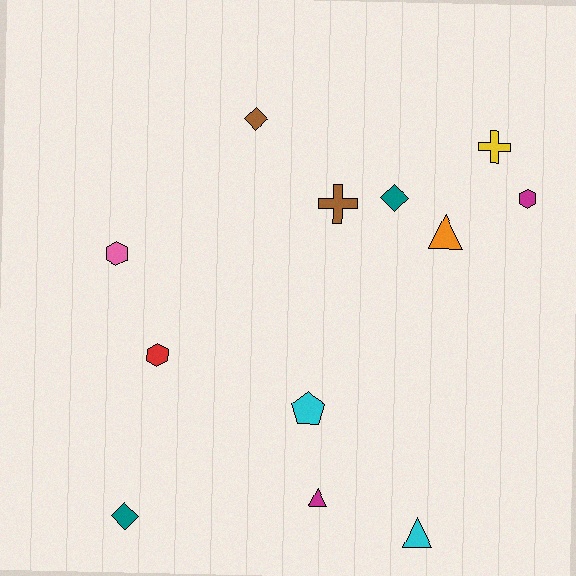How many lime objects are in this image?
There are no lime objects.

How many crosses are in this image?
There are 2 crosses.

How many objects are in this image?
There are 12 objects.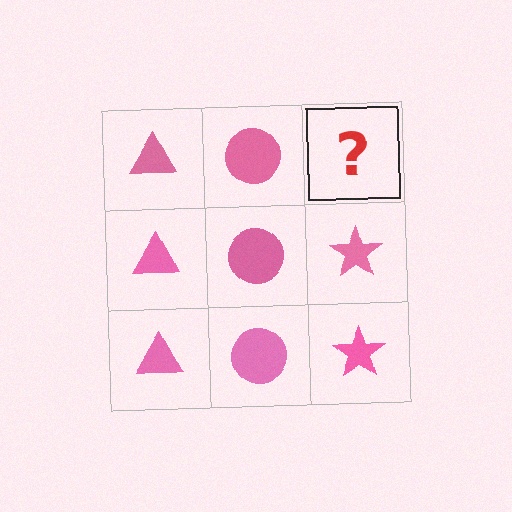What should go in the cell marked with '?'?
The missing cell should contain a pink star.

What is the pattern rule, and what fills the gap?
The rule is that each column has a consistent shape. The gap should be filled with a pink star.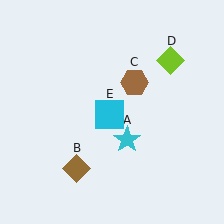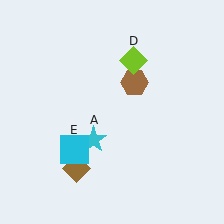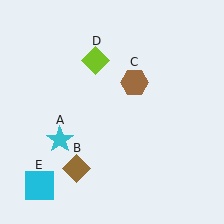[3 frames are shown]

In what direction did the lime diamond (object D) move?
The lime diamond (object D) moved left.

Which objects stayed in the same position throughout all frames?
Brown diamond (object B) and brown hexagon (object C) remained stationary.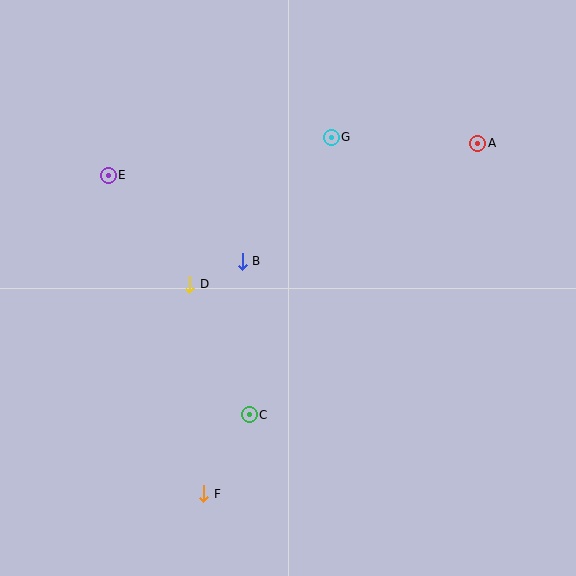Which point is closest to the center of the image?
Point B at (242, 261) is closest to the center.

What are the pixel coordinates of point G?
Point G is at (331, 137).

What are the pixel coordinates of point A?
Point A is at (478, 143).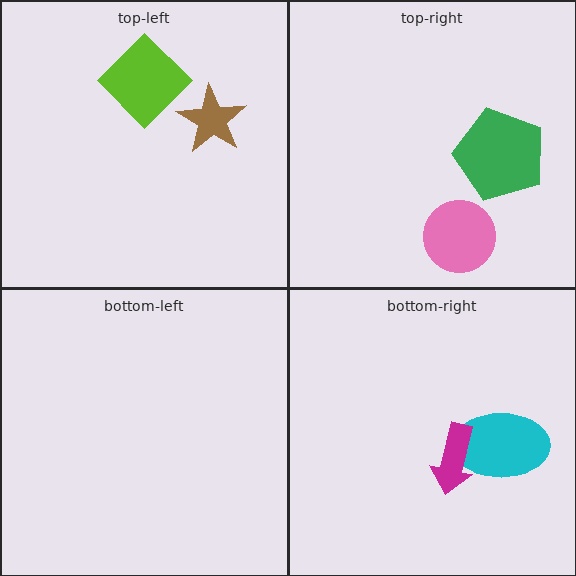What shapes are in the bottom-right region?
The cyan ellipse, the magenta arrow.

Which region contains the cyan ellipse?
The bottom-right region.